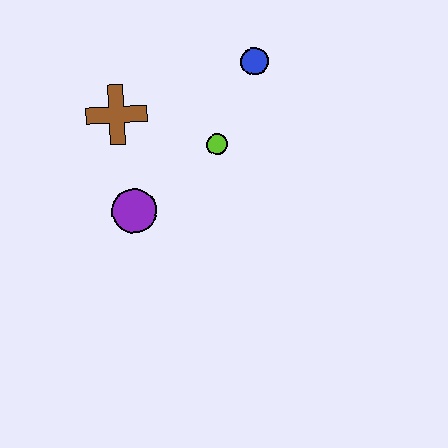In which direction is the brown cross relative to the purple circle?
The brown cross is above the purple circle.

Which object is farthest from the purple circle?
The blue circle is farthest from the purple circle.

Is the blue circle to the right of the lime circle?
Yes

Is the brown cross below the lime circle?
No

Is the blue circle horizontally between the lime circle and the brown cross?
No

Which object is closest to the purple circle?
The brown cross is closest to the purple circle.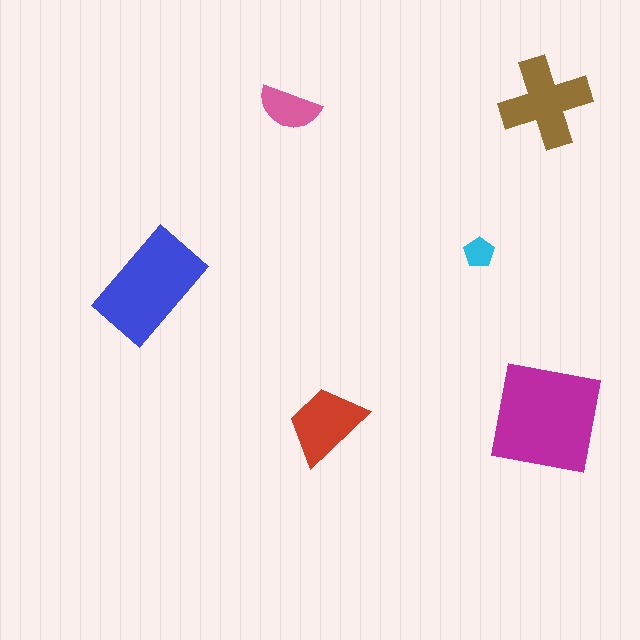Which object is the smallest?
The cyan pentagon.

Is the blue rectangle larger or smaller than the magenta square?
Smaller.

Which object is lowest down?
The red trapezoid is bottommost.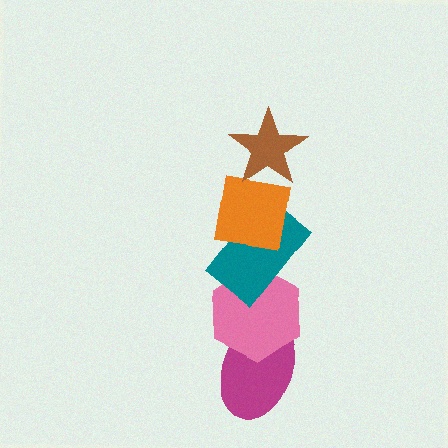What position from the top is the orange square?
The orange square is 2nd from the top.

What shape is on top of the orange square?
The brown star is on top of the orange square.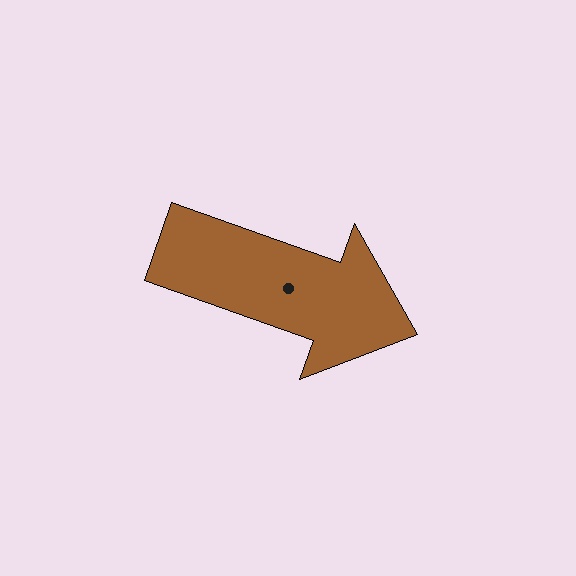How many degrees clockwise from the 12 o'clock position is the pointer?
Approximately 110 degrees.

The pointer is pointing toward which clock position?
Roughly 4 o'clock.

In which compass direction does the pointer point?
East.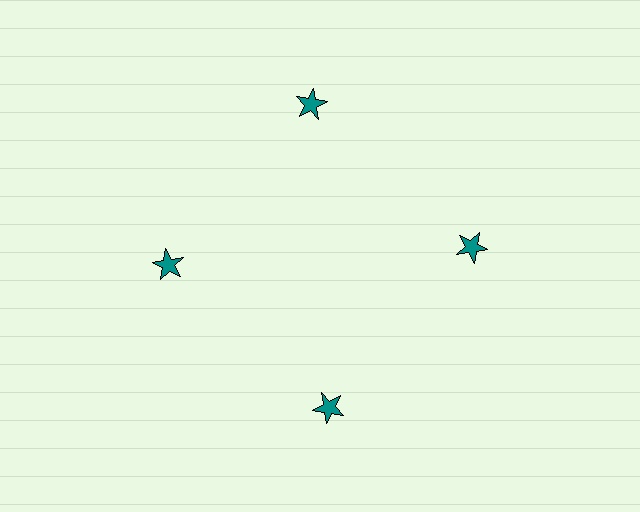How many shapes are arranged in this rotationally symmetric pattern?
There are 4 shapes, arranged in 4 groups of 1.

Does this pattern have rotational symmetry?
Yes, this pattern has 4-fold rotational symmetry. It looks the same after rotating 90 degrees around the center.